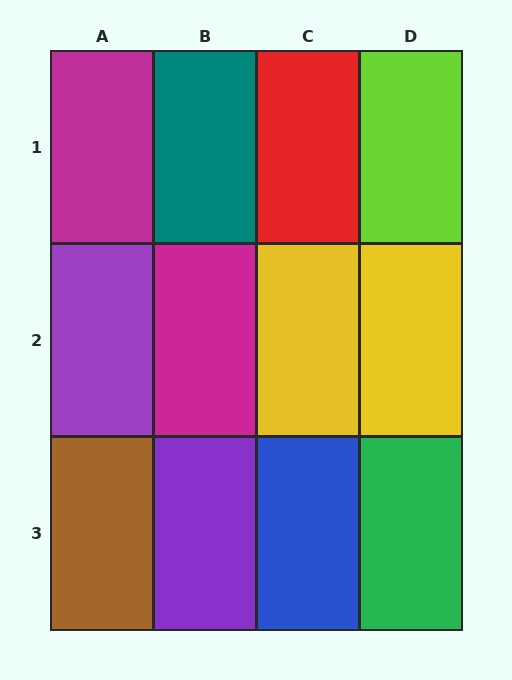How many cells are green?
1 cell is green.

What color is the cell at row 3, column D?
Green.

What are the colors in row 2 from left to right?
Purple, magenta, yellow, yellow.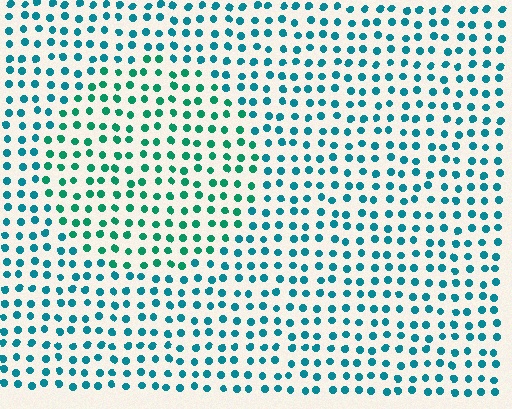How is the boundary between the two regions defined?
The boundary is defined purely by a slight shift in hue (about 28 degrees). Spacing, size, and orientation are identical on both sides.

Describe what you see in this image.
The image is filled with small teal elements in a uniform arrangement. A circle-shaped region is visible where the elements are tinted to a slightly different hue, forming a subtle color boundary.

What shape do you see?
I see a circle.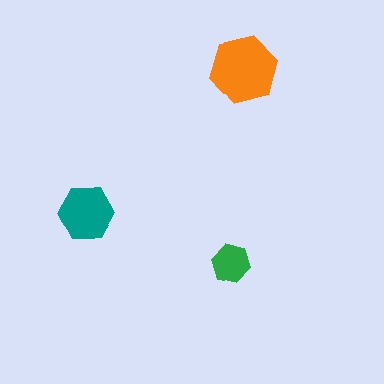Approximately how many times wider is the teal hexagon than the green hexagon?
About 1.5 times wider.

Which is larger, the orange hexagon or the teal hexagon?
The orange one.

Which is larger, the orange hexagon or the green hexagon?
The orange one.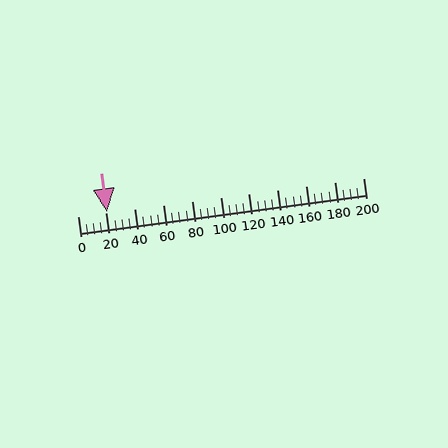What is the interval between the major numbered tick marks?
The major tick marks are spaced 20 units apart.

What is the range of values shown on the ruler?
The ruler shows values from 0 to 200.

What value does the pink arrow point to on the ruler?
The pink arrow points to approximately 20.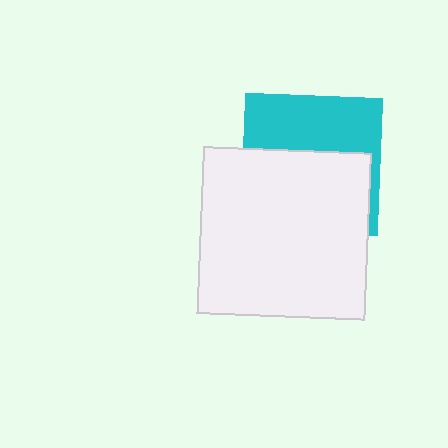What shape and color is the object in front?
The object in front is a white square.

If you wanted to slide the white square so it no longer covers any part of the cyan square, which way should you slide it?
Slide it down — that is the most direct way to separate the two shapes.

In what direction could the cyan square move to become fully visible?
The cyan square could move up. That would shift it out from behind the white square entirely.